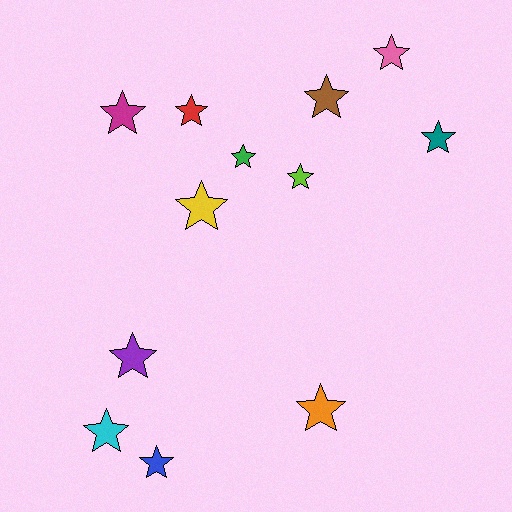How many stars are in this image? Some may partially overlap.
There are 12 stars.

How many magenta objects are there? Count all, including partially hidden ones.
There is 1 magenta object.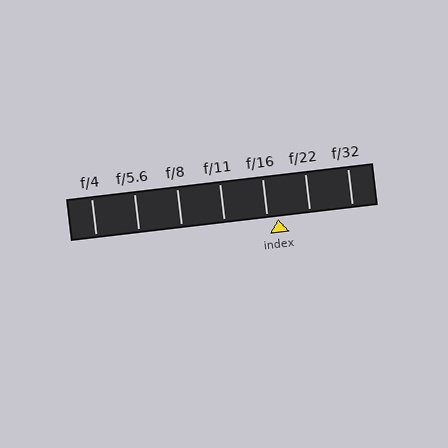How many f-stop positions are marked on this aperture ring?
There are 7 f-stop positions marked.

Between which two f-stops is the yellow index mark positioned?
The index mark is between f/16 and f/22.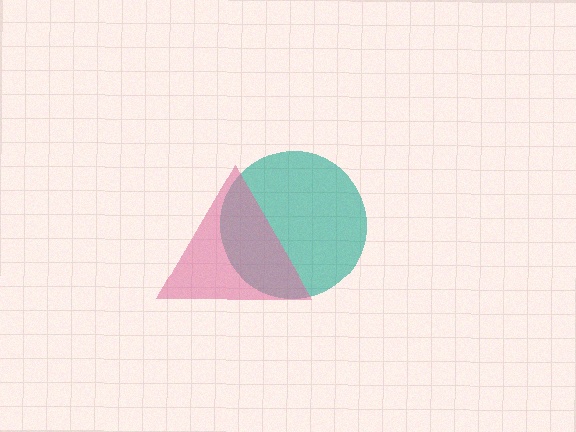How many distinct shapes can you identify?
There are 2 distinct shapes: a teal circle, a pink triangle.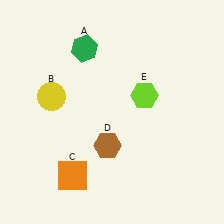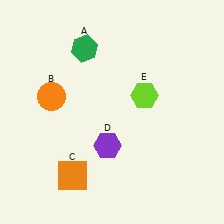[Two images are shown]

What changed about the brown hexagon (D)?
In Image 1, D is brown. In Image 2, it changed to purple.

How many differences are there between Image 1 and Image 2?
There are 2 differences between the two images.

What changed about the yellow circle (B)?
In Image 1, B is yellow. In Image 2, it changed to orange.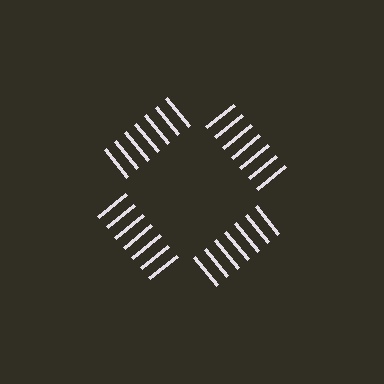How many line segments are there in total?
28 — 7 along each of the 4 edges.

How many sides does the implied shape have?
4 sides — the line-ends trace a square.